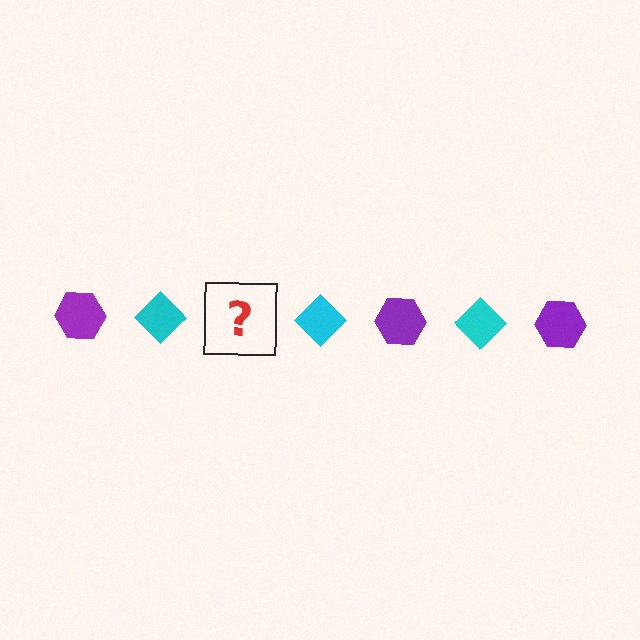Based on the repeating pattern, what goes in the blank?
The blank should be a purple hexagon.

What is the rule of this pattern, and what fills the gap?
The rule is that the pattern alternates between purple hexagon and cyan diamond. The gap should be filled with a purple hexagon.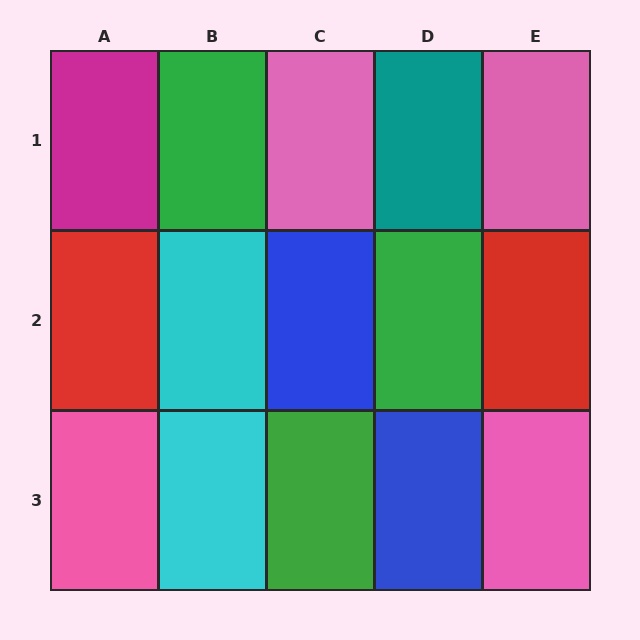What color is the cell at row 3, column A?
Pink.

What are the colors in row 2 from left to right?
Red, cyan, blue, green, red.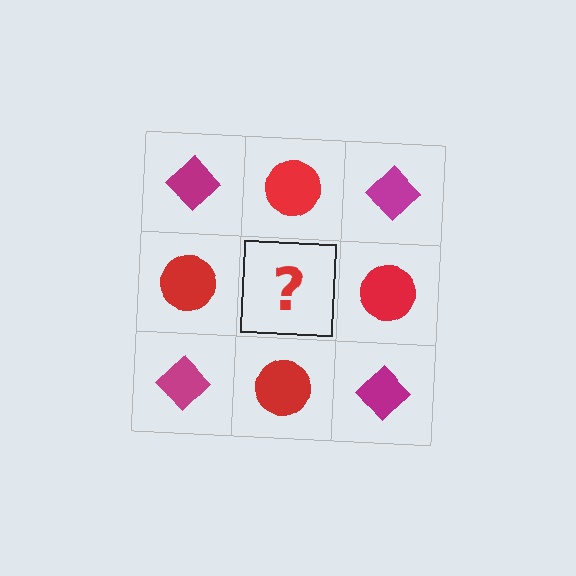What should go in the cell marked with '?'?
The missing cell should contain a magenta diamond.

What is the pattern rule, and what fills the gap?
The rule is that it alternates magenta diamond and red circle in a checkerboard pattern. The gap should be filled with a magenta diamond.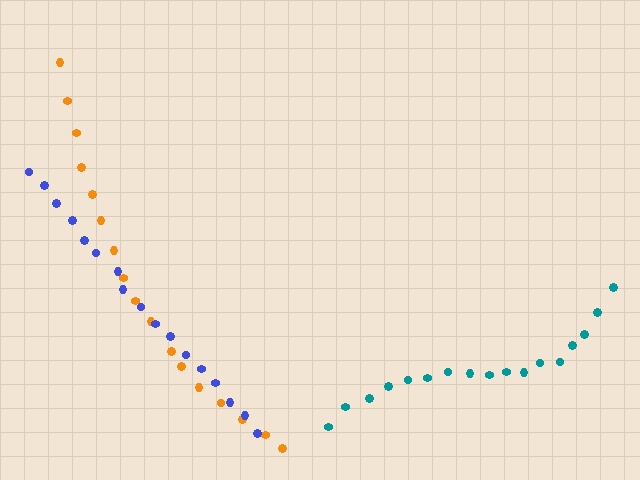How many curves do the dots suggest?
There are 3 distinct paths.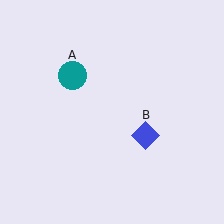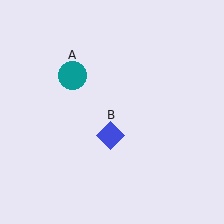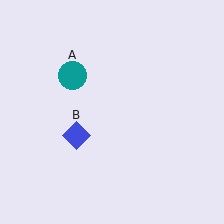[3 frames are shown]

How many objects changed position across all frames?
1 object changed position: blue diamond (object B).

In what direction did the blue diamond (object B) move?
The blue diamond (object B) moved left.